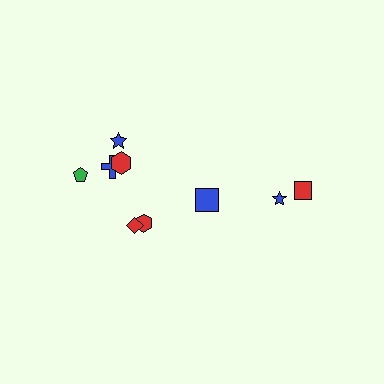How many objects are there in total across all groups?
There are 9 objects.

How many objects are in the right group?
There are 3 objects.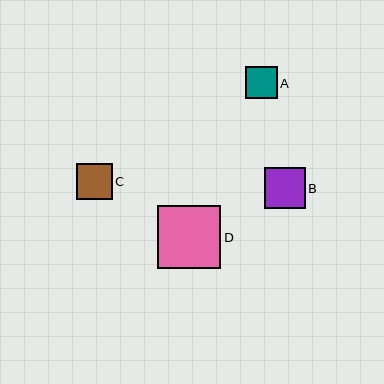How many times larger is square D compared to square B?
Square D is approximately 1.5 times the size of square B.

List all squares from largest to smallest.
From largest to smallest: D, B, C, A.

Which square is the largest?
Square D is the largest with a size of approximately 63 pixels.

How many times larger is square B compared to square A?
Square B is approximately 1.3 times the size of square A.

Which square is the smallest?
Square A is the smallest with a size of approximately 32 pixels.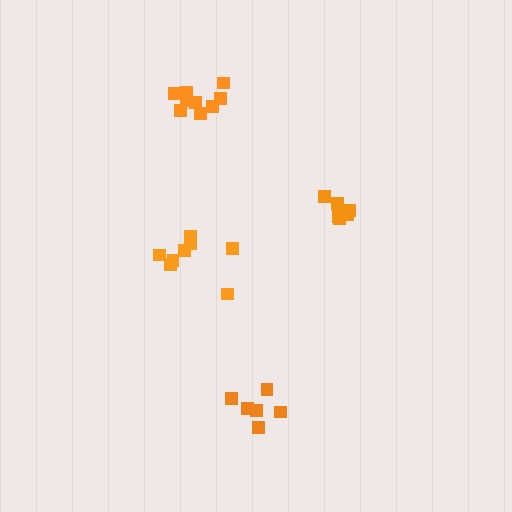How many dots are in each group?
Group 1: 6 dots, Group 2: 6 dots, Group 3: 9 dots, Group 4: 8 dots (29 total).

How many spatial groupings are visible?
There are 4 spatial groupings.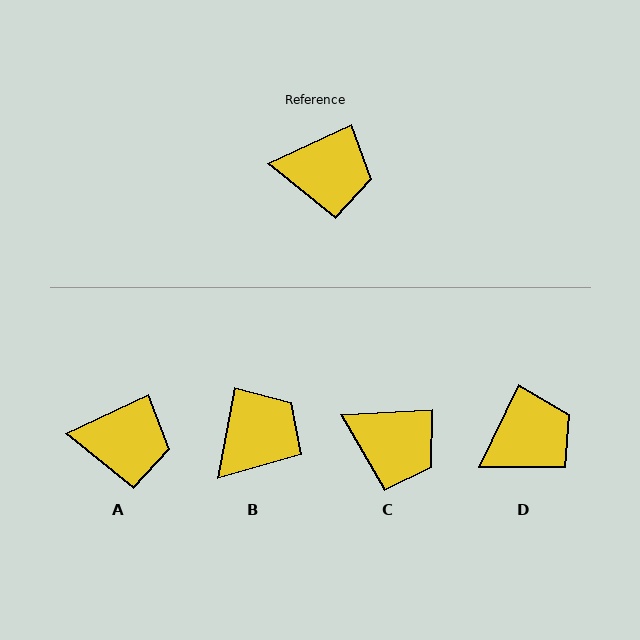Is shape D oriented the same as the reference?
No, it is off by about 39 degrees.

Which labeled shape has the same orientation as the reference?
A.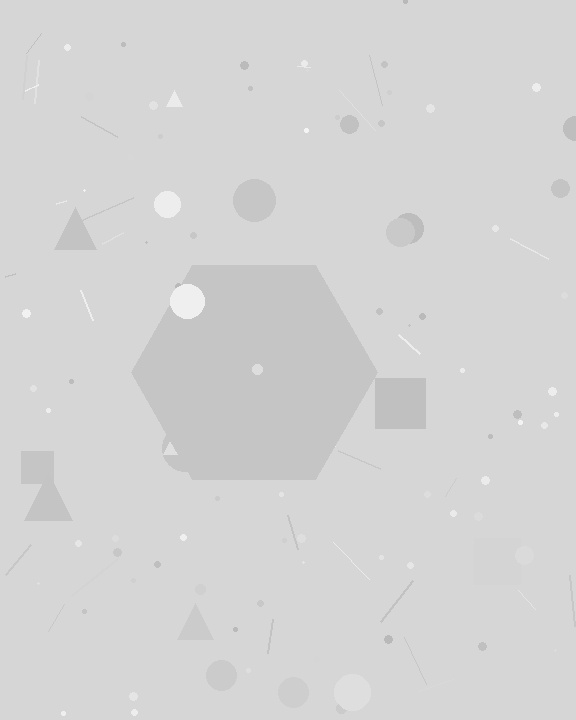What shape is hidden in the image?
A hexagon is hidden in the image.